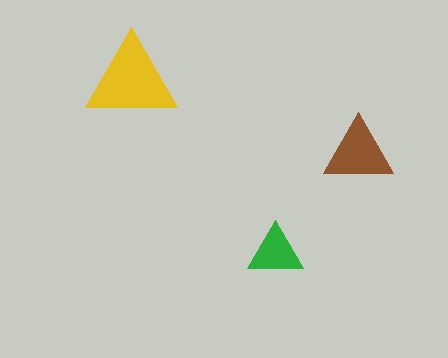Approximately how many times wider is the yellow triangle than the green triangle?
About 1.5 times wider.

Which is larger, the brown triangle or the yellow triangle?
The yellow one.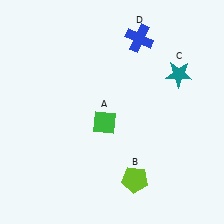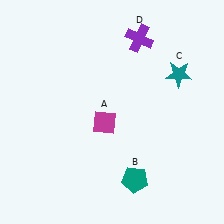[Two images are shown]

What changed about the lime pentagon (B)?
In Image 1, B is lime. In Image 2, it changed to teal.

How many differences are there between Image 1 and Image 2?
There are 3 differences between the two images.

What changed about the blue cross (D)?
In Image 1, D is blue. In Image 2, it changed to purple.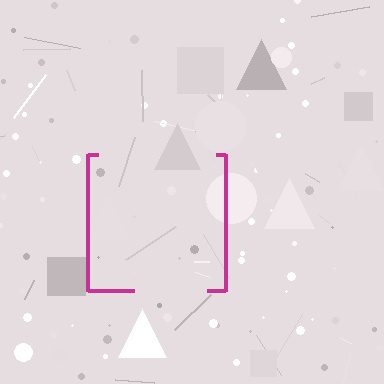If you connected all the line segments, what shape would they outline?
They would outline a square.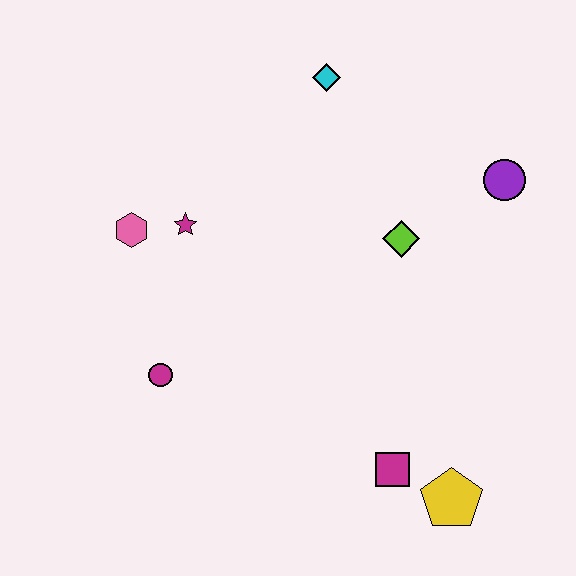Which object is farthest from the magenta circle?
The purple circle is farthest from the magenta circle.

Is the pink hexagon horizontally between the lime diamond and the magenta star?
No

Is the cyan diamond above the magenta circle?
Yes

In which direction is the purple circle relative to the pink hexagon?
The purple circle is to the right of the pink hexagon.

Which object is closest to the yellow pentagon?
The magenta square is closest to the yellow pentagon.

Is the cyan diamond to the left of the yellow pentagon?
Yes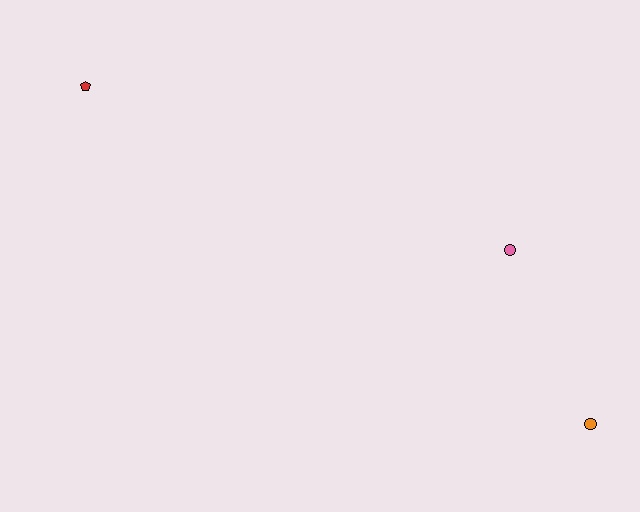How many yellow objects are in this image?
There are no yellow objects.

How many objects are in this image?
There are 3 objects.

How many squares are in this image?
There are no squares.